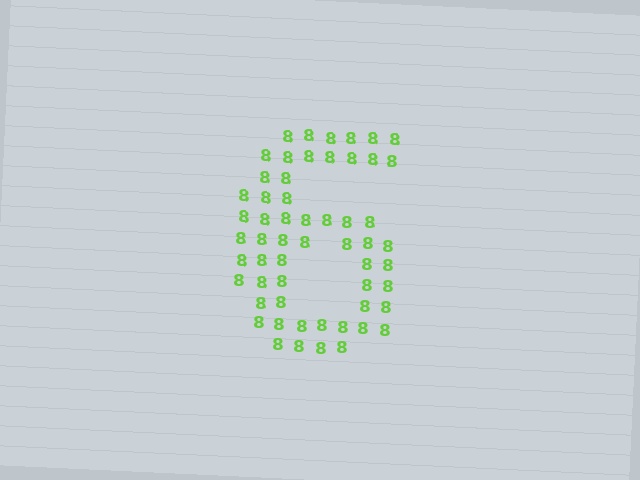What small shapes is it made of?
It is made of small digit 8's.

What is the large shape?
The large shape is the digit 6.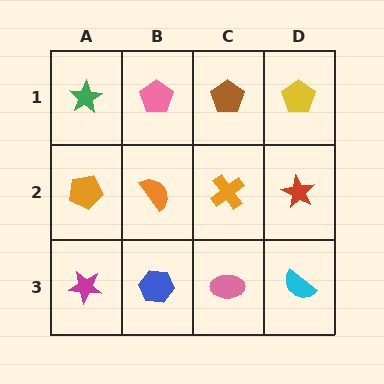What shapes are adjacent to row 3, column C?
An orange cross (row 2, column C), a blue hexagon (row 3, column B), a cyan semicircle (row 3, column D).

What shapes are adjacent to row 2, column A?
A green star (row 1, column A), a magenta star (row 3, column A), an orange semicircle (row 2, column B).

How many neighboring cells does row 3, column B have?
3.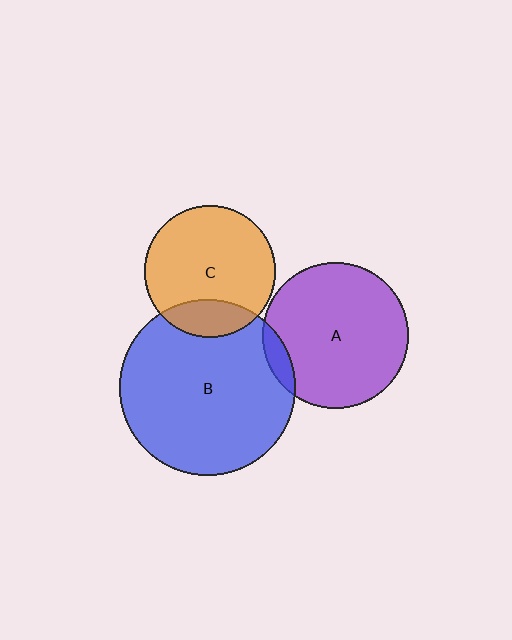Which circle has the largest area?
Circle B (blue).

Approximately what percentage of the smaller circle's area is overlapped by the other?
Approximately 10%.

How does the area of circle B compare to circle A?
Approximately 1.5 times.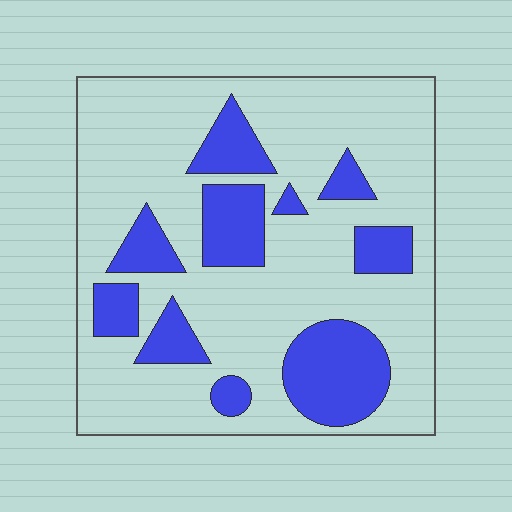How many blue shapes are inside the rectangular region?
10.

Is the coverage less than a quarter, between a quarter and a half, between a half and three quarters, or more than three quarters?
Between a quarter and a half.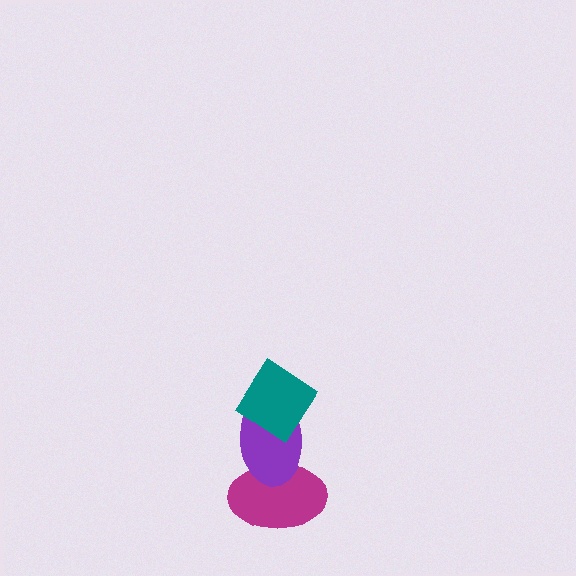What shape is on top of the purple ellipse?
The teal diamond is on top of the purple ellipse.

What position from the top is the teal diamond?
The teal diamond is 1st from the top.